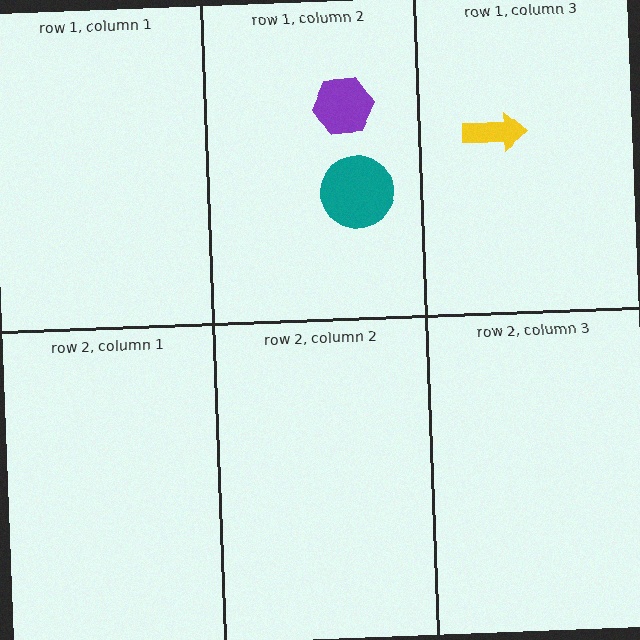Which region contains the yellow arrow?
The row 1, column 3 region.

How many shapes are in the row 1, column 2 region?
2.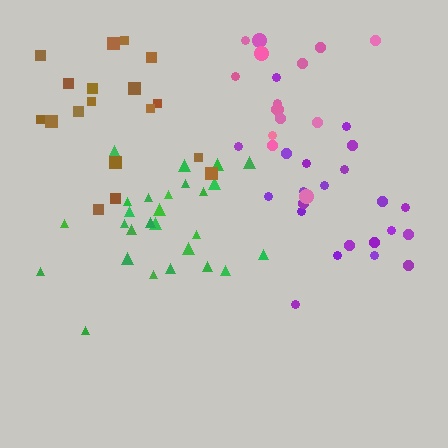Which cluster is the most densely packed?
Green.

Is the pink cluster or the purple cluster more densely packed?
Pink.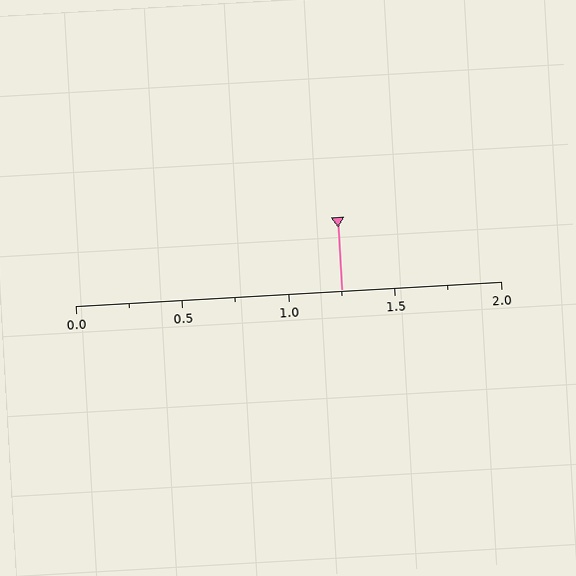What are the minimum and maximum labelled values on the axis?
The axis runs from 0.0 to 2.0.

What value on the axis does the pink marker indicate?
The marker indicates approximately 1.25.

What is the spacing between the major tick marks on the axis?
The major ticks are spaced 0.5 apart.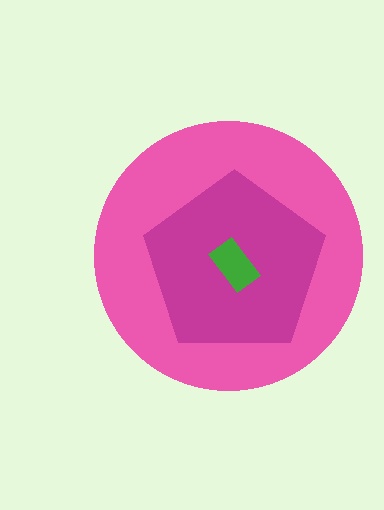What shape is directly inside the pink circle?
The magenta pentagon.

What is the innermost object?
The green rectangle.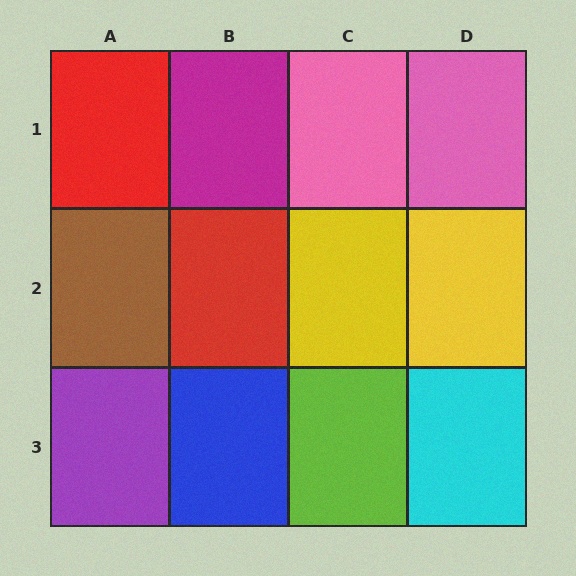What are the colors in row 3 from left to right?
Purple, blue, lime, cyan.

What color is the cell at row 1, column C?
Pink.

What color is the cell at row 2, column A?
Brown.